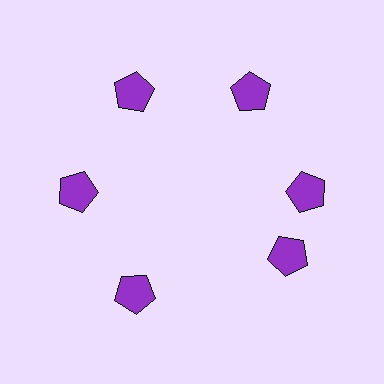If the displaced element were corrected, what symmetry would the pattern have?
It would have 6-fold rotational symmetry — the pattern would map onto itself every 60 degrees.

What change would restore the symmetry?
The symmetry would be restored by rotating it back into even spacing with its neighbors so that all 6 pentagons sit at equal angles and equal distance from the center.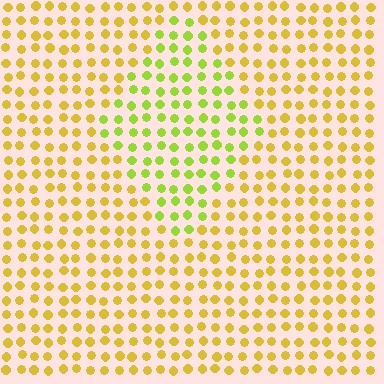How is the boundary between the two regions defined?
The boundary is defined purely by a slight shift in hue (about 35 degrees). Spacing, size, and orientation are identical on both sides.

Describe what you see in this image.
The image is filled with small yellow elements in a uniform arrangement. A diamond-shaped region is visible where the elements are tinted to a slightly different hue, forming a subtle color boundary.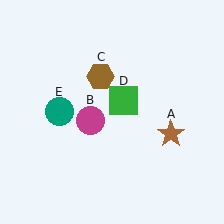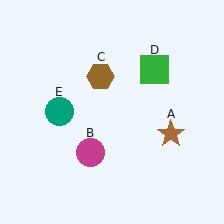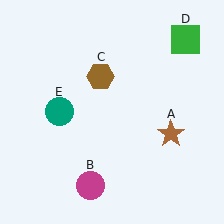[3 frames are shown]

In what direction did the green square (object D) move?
The green square (object D) moved up and to the right.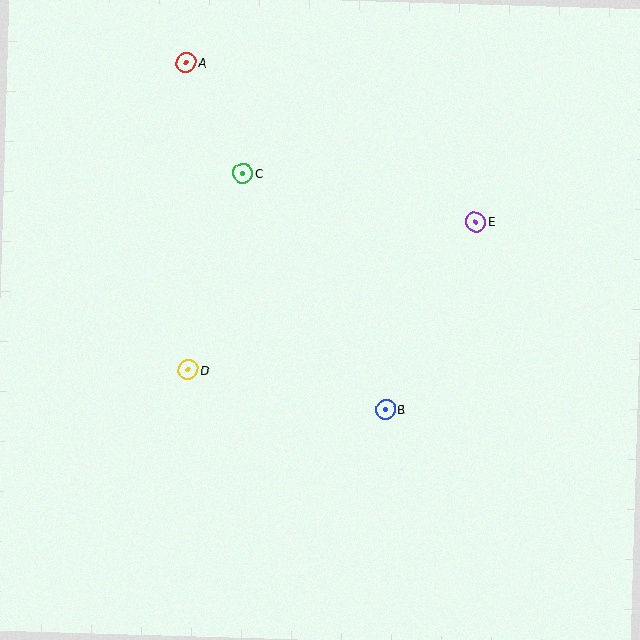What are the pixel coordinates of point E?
Point E is at (476, 222).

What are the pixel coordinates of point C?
Point C is at (243, 173).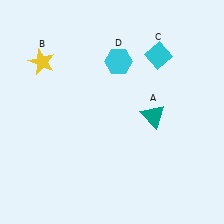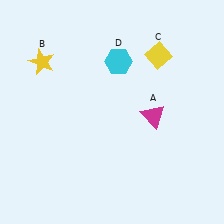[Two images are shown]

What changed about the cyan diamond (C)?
In Image 1, C is cyan. In Image 2, it changed to yellow.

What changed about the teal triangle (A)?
In Image 1, A is teal. In Image 2, it changed to magenta.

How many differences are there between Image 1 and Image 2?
There are 2 differences between the two images.